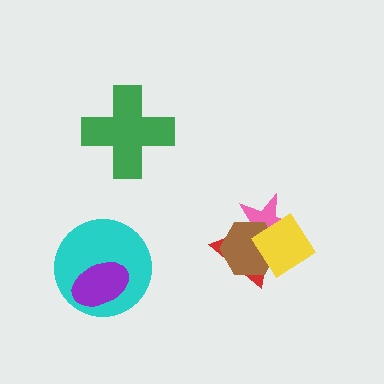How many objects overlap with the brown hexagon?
3 objects overlap with the brown hexagon.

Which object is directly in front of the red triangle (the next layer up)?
The pink star is directly in front of the red triangle.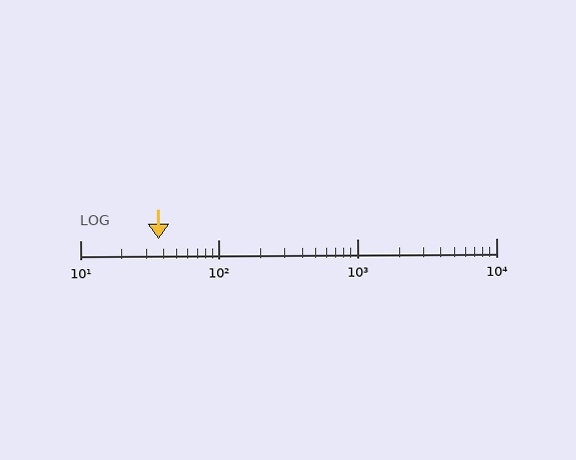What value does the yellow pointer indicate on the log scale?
The pointer indicates approximately 37.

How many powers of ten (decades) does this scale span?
The scale spans 3 decades, from 10 to 10000.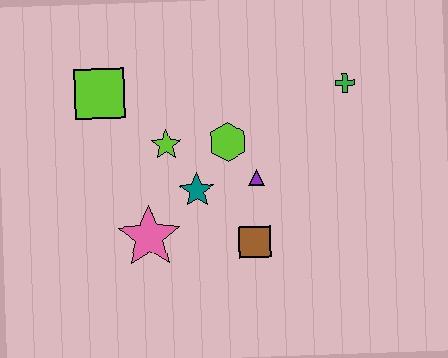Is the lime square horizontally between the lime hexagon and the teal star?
No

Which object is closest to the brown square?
The purple triangle is closest to the brown square.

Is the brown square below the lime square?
Yes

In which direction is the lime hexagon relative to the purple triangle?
The lime hexagon is above the purple triangle.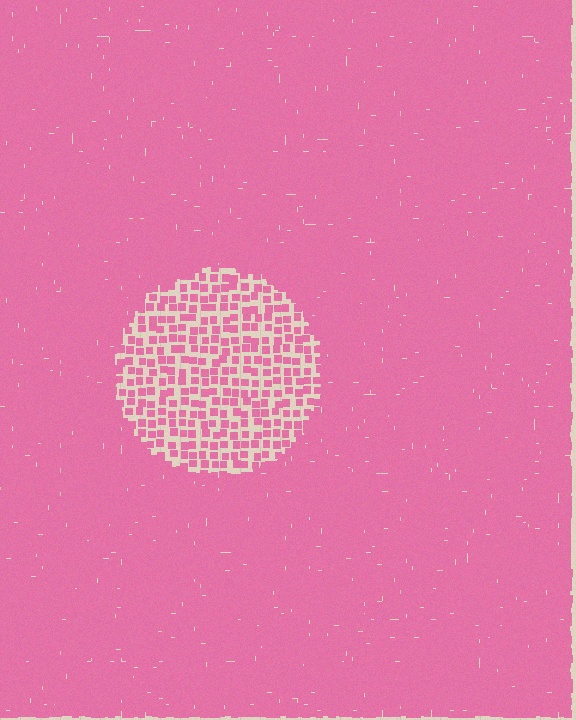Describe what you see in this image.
The image contains small pink elements arranged at two different densities. A circle-shaped region is visible where the elements are less densely packed than the surrounding area.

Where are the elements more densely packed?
The elements are more densely packed outside the circle boundary.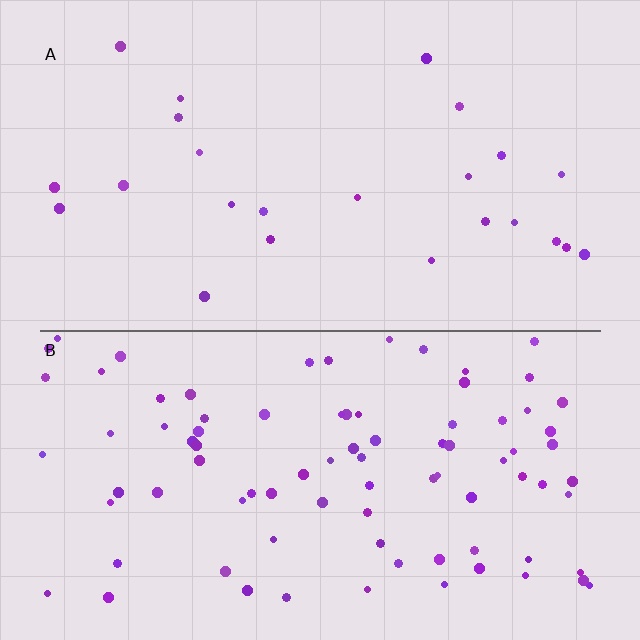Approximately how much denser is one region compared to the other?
Approximately 3.6× — region B over region A.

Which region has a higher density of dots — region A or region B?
B (the bottom).